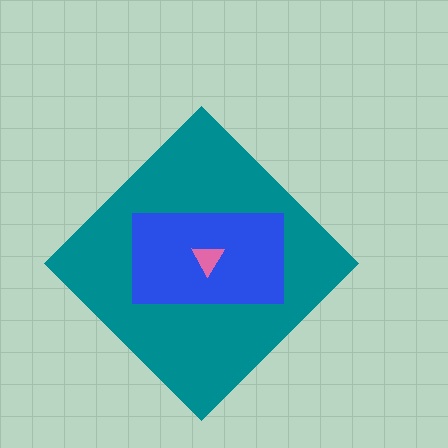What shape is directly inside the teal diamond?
The blue rectangle.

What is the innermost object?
The pink triangle.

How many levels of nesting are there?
3.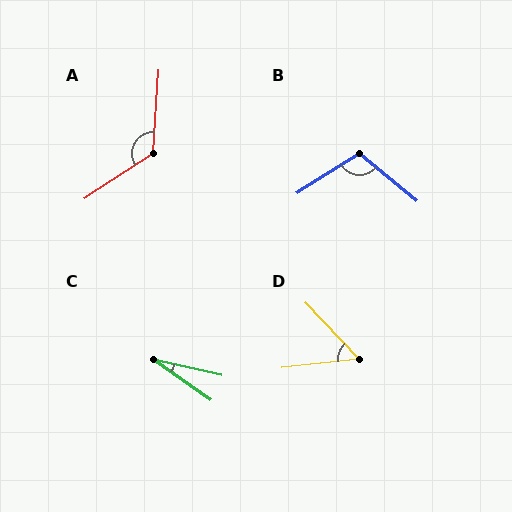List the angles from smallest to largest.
C (22°), D (53°), B (108°), A (127°).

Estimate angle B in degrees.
Approximately 108 degrees.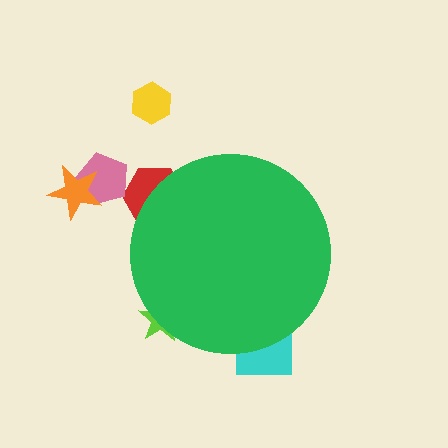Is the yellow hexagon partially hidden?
No, the yellow hexagon is fully visible.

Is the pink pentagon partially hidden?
No, the pink pentagon is fully visible.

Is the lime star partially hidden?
Yes, the lime star is partially hidden behind the green circle.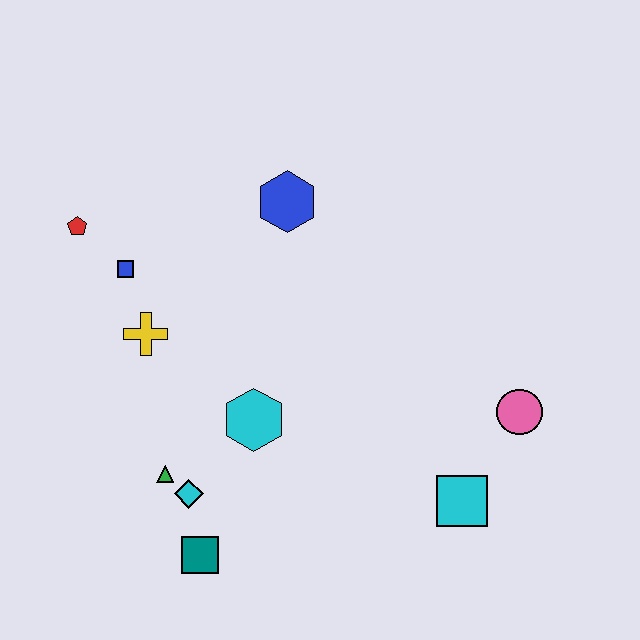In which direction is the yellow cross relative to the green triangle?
The yellow cross is above the green triangle.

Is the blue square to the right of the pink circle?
No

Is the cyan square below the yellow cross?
Yes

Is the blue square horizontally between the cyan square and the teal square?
No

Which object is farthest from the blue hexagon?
The teal square is farthest from the blue hexagon.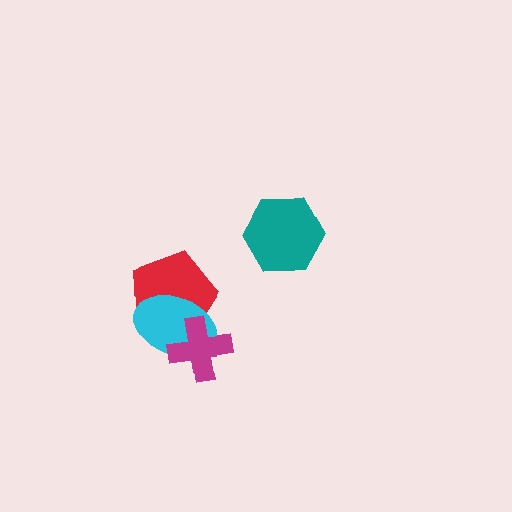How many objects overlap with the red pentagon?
2 objects overlap with the red pentagon.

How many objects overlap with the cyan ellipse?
2 objects overlap with the cyan ellipse.